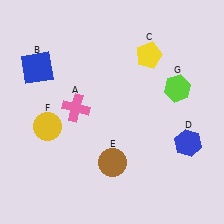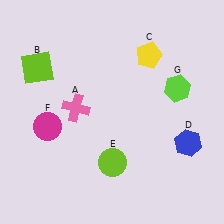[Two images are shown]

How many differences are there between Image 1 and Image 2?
There are 3 differences between the two images.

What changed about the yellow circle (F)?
In Image 1, F is yellow. In Image 2, it changed to magenta.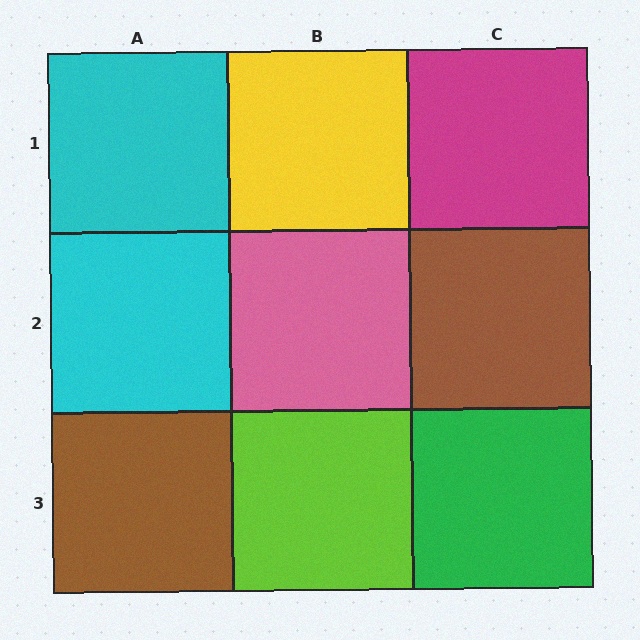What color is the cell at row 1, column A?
Cyan.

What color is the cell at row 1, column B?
Yellow.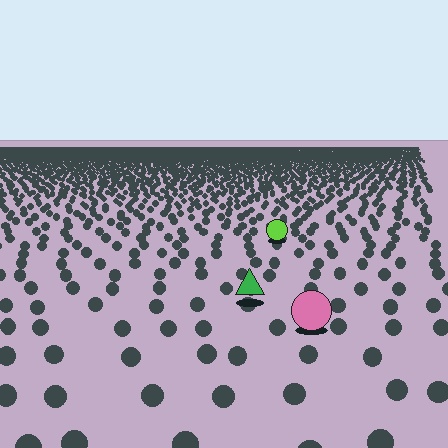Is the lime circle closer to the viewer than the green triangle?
No. The green triangle is closer — you can tell from the texture gradient: the ground texture is coarser near it.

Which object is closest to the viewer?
The pink circle is closest. The texture marks near it are larger and more spread out.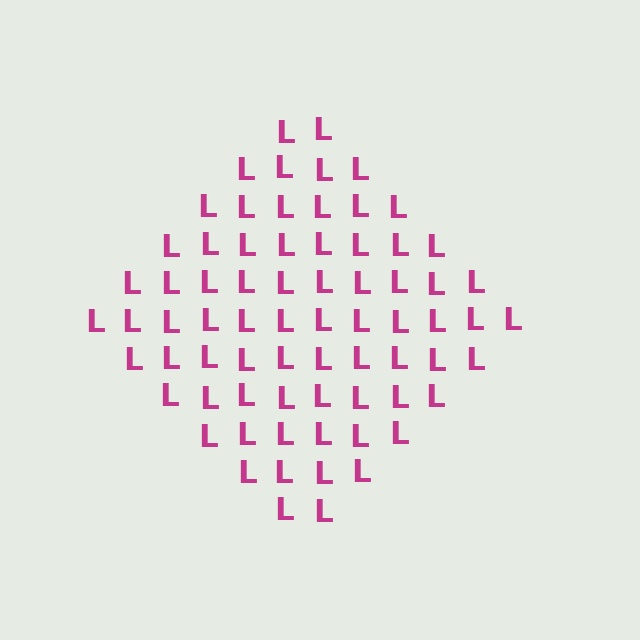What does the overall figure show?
The overall figure shows a diamond.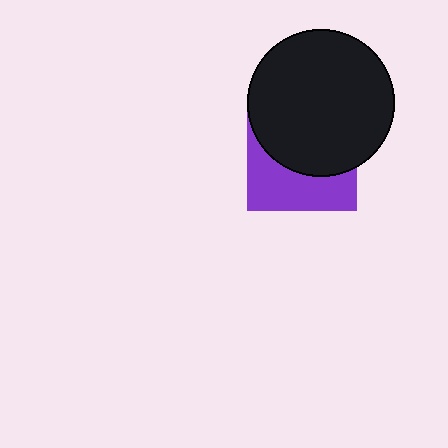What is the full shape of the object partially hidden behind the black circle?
The partially hidden object is a purple square.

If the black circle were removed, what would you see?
You would see the complete purple square.